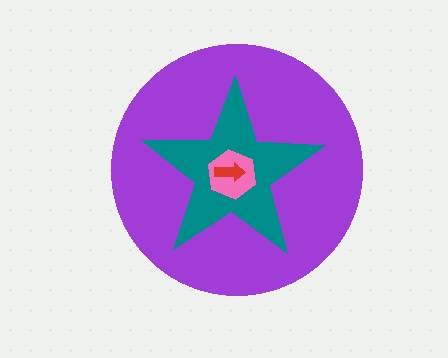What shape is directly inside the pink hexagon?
The red arrow.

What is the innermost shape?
The red arrow.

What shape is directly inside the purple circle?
The teal star.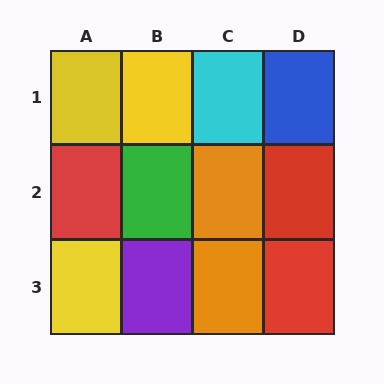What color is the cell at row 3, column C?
Orange.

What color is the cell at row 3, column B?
Purple.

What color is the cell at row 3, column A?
Yellow.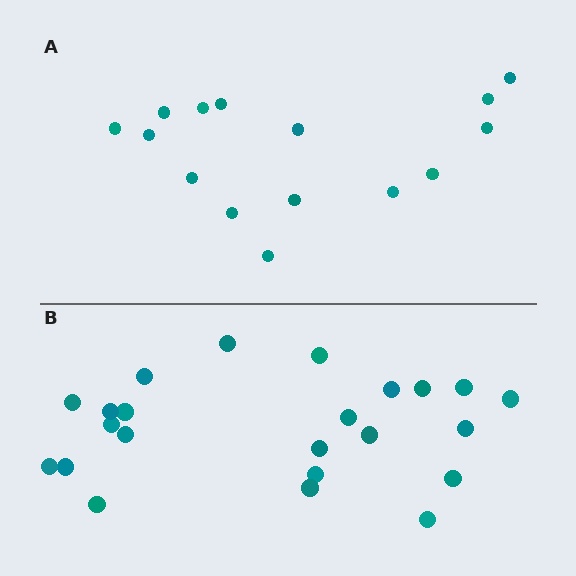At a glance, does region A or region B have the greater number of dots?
Region B (the bottom region) has more dots.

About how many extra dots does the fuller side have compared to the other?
Region B has roughly 8 or so more dots than region A.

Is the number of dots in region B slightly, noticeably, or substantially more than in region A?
Region B has substantially more. The ratio is roughly 1.5 to 1.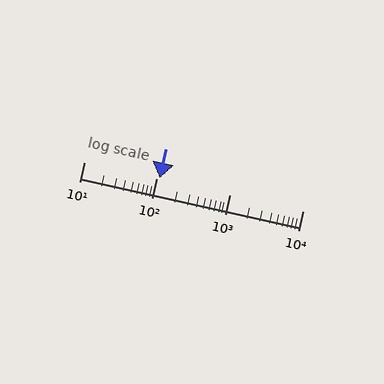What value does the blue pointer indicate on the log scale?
The pointer indicates approximately 110.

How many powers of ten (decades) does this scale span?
The scale spans 3 decades, from 10 to 10000.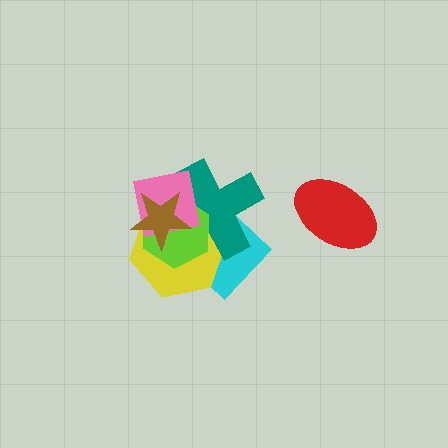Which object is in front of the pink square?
The brown star is in front of the pink square.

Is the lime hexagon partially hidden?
Yes, it is partially covered by another shape.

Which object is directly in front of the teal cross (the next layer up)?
The lime hexagon is directly in front of the teal cross.